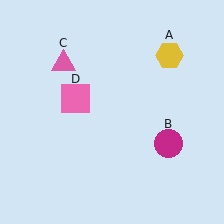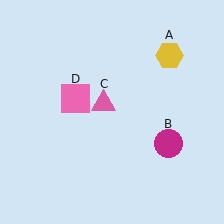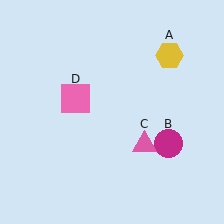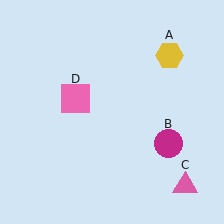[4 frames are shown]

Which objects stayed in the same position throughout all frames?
Yellow hexagon (object A) and magenta circle (object B) and pink square (object D) remained stationary.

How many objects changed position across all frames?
1 object changed position: pink triangle (object C).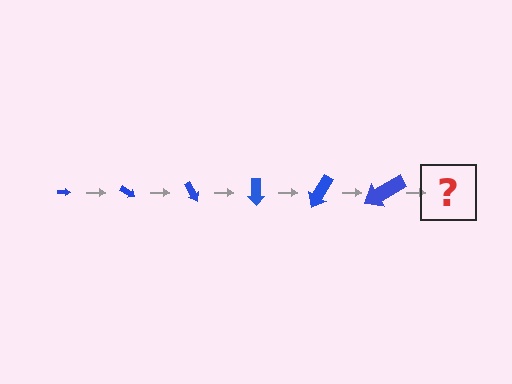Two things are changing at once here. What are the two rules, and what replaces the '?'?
The two rules are that the arrow grows larger each step and it rotates 30 degrees each step. The '?' should be an arrow, larger than the previous one and rotated 180 degrees from the start.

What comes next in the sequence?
The next element should be an arrow, larger than the previous one and rotated 180 degrees from the start.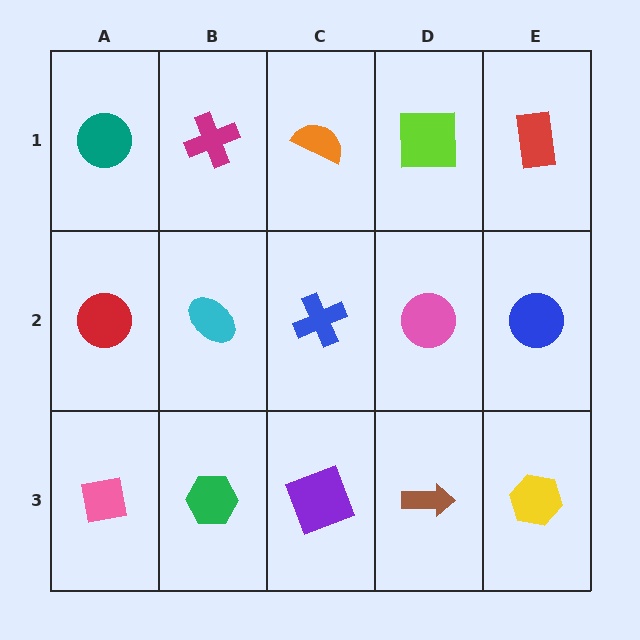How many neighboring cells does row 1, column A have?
2.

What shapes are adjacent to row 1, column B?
A cyan ellipse (row 2, column B), a teal circle (row 1, column A), an orange semicircle (row 1, column C).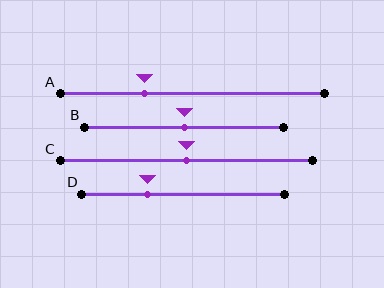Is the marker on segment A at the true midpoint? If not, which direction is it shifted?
No, the marker on segment A is shifted to the left by about 18% of the segment length.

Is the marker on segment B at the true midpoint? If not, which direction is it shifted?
Yes, the marker on segment B is at the true midpoint.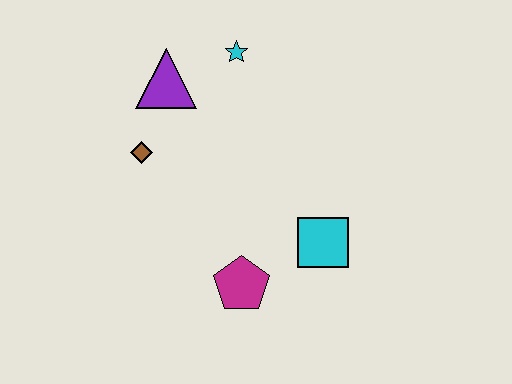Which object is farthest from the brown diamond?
The cyan square is farthest from the brown diamond.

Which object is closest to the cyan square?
The magenta pentagon is closest to the cyan square.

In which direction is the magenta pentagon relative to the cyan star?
The magenta pentagon is below the cyan star.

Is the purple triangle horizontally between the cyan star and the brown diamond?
Yes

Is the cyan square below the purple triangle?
Yes